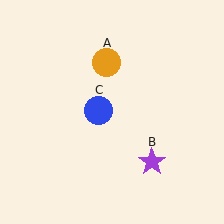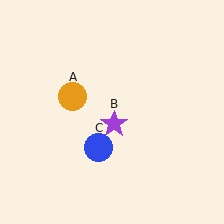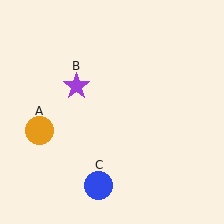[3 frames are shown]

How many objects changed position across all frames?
3 objects changed position: orange circle (object A), purple star (object B), blue circle (object C).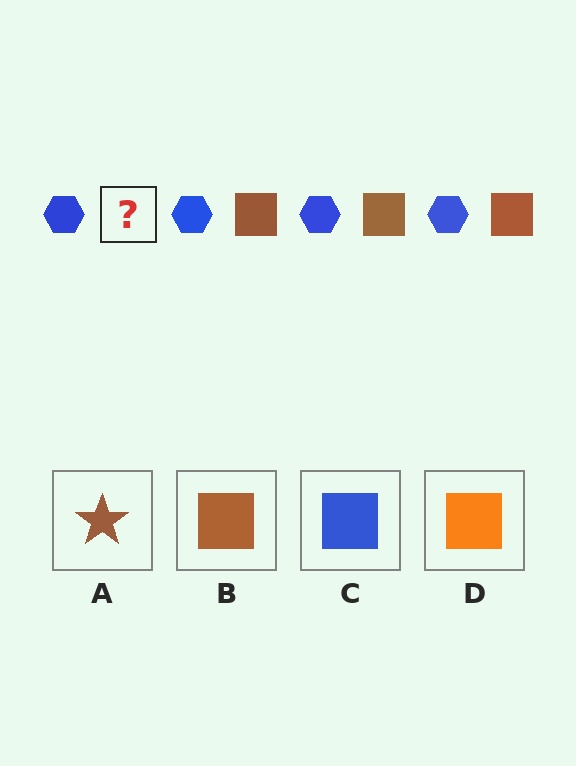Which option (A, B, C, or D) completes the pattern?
B.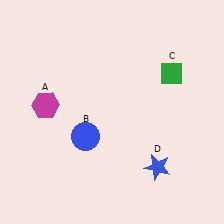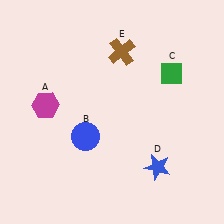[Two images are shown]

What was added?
A brown cross (E) was added in Image 2.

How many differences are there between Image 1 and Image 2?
There is 1 difference between the two images.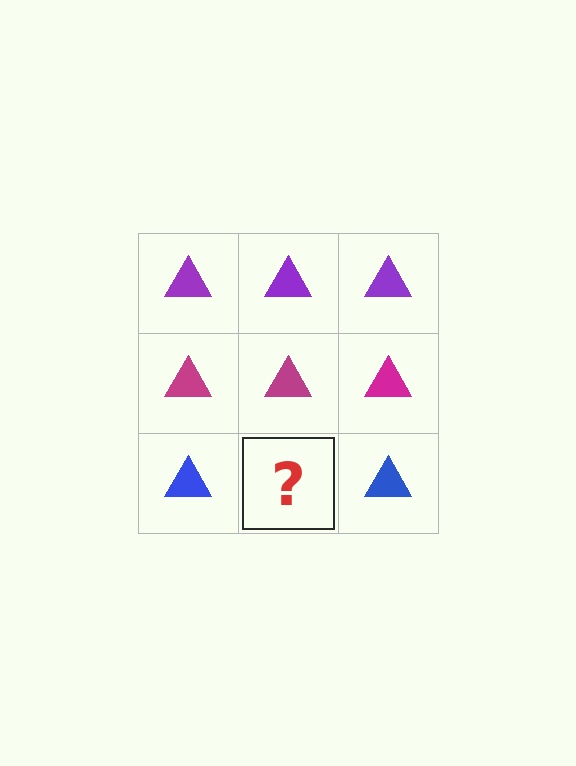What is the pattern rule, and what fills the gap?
The rule is that each row has a consistent color. The gap should be filled with a blue triangle.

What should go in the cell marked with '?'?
The missing cell should contain a blue triangle.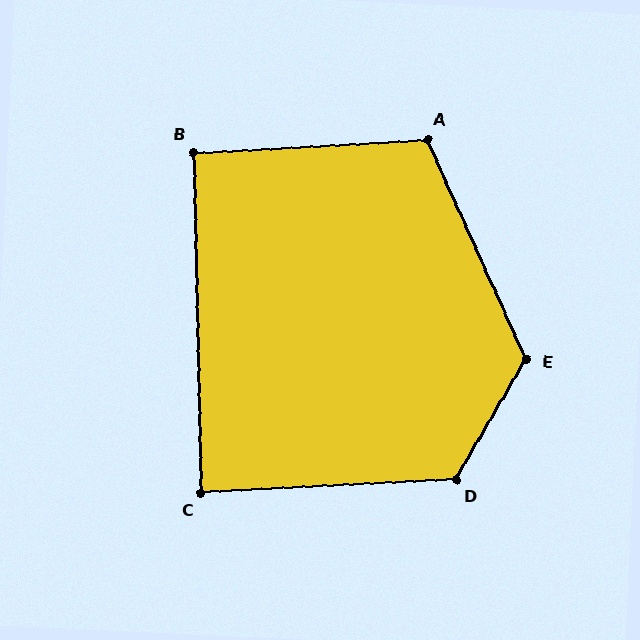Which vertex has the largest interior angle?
E, at approximately 126 degrees.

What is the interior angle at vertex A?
Approximately 111 degrees (obtuse).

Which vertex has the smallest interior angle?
C, at approximately 88 degrees.